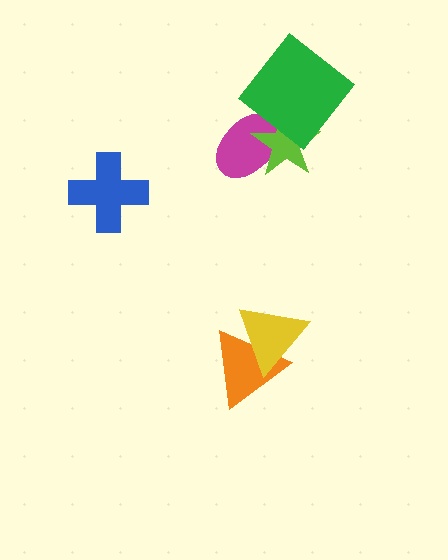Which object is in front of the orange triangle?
The yellow triangle is in front of the orange triangle.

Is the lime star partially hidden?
Yes, it is partially covered by another shape.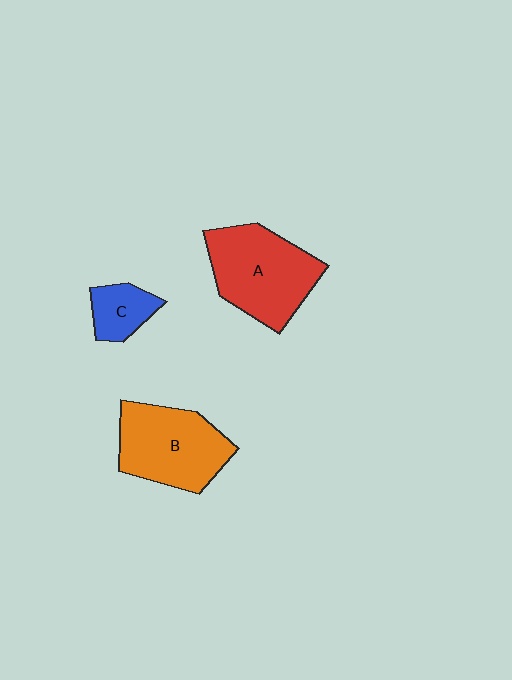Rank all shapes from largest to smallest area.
From largest to smallest: A (red), B (orange), C (blue).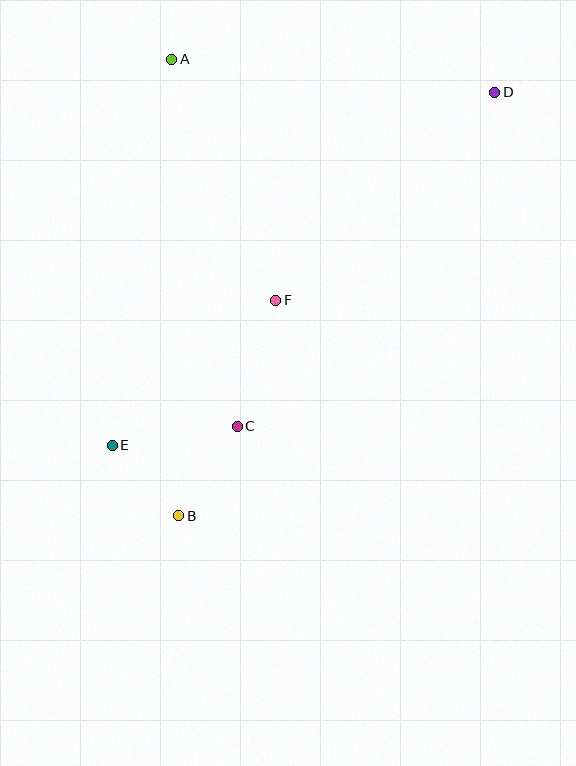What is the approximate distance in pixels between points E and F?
The distance between E and F is approximately 219 pixels.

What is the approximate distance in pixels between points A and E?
The distance between A and E is approximately 390 pixels.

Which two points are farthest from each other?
Points B and D are farthest from each other.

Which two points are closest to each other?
Points B and E are closest to each other.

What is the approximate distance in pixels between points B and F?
The distance between B and F is approximately 237 pixels.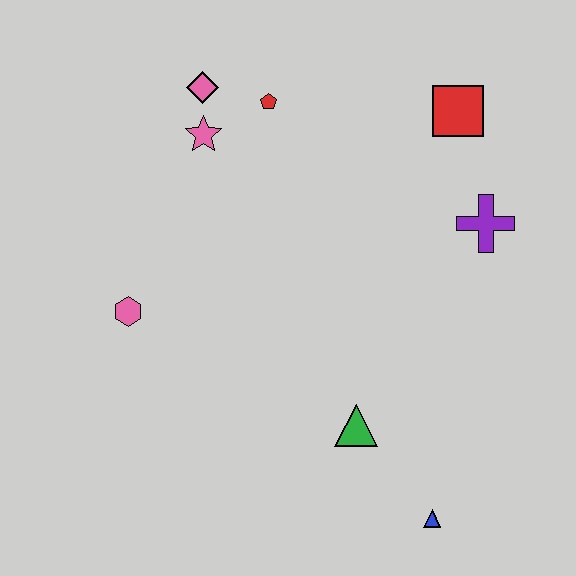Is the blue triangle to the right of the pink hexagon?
Yes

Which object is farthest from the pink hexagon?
The red square is farthest from the pink hexagon.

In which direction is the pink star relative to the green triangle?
The pink star is above the green triangle.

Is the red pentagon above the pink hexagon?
Yes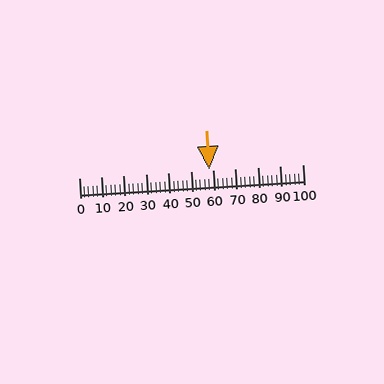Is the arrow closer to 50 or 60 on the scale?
The arrow is closer to 60.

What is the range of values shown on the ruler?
The ruler shows values from 0 to 100.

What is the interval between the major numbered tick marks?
The major tick marks are spaced 10 units apart.